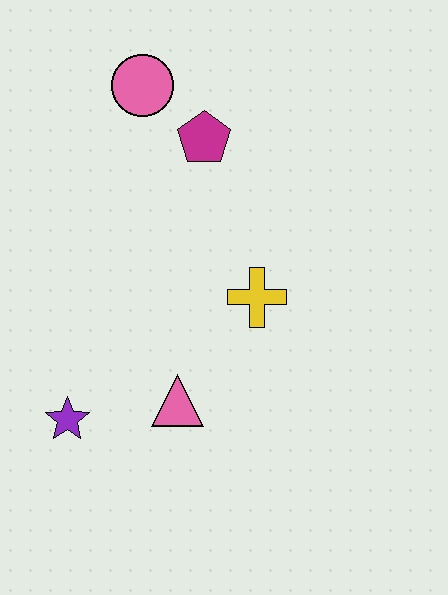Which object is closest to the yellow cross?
The pink triangle is closest to the yellow cross.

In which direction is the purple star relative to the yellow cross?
The purple star is to the left of the yellow cross.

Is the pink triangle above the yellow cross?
No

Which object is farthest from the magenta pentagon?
The purple star is farthest from the magenta pentagon.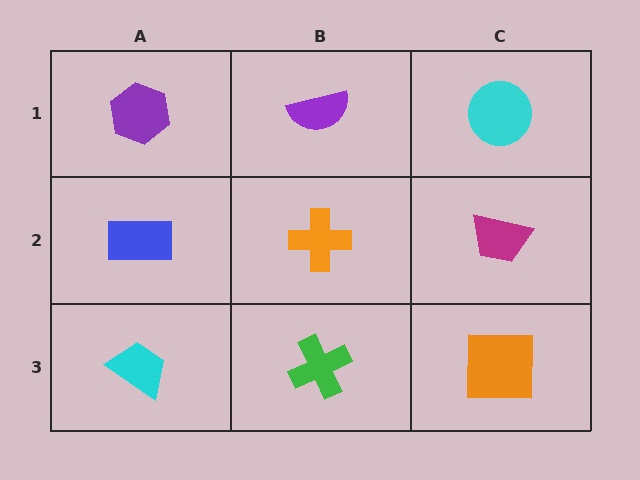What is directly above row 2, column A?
A purple hexagon.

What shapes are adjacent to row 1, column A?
A blue rectangle (row 2, column A), a purple semicircle (row 1, column B).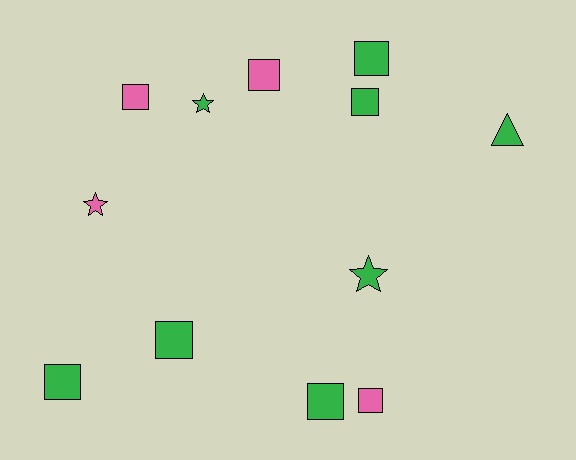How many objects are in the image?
There are 12 objects.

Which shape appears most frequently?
Square, with 8 objects.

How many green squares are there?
There are 5 green squares.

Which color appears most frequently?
Green, with 8 objects.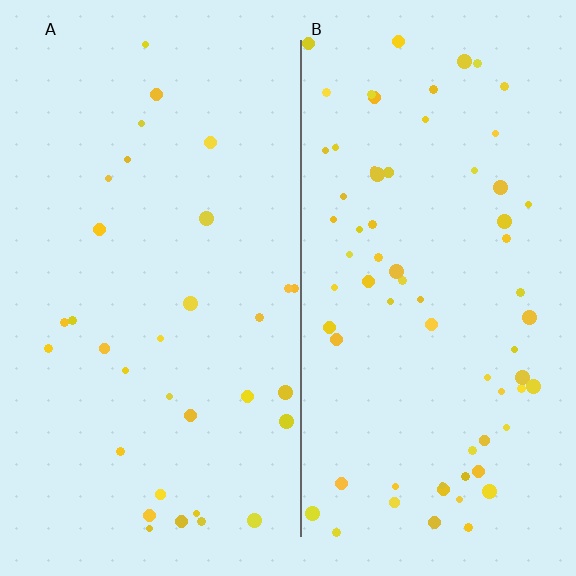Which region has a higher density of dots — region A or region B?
B (the right).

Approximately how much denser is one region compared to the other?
Approximately 2.2× — region B over region A.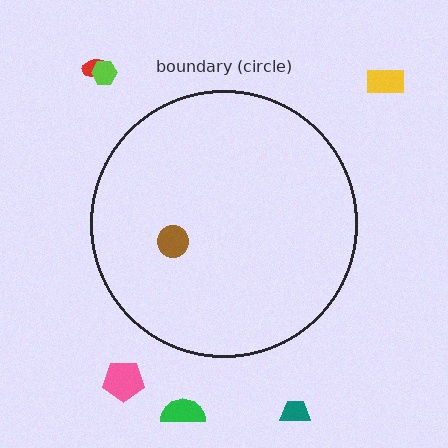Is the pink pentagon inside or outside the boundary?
Outside.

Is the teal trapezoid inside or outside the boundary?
Outside.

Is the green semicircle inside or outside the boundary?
Outside.